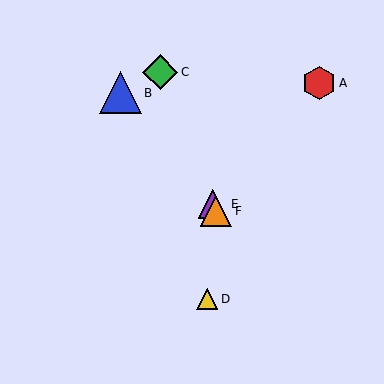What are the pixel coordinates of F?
Object F is at (216, 211).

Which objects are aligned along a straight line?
Objects C, E, F are aligned along a straight line.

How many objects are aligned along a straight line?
3 objects (C, E, F) are aligned along a straight line.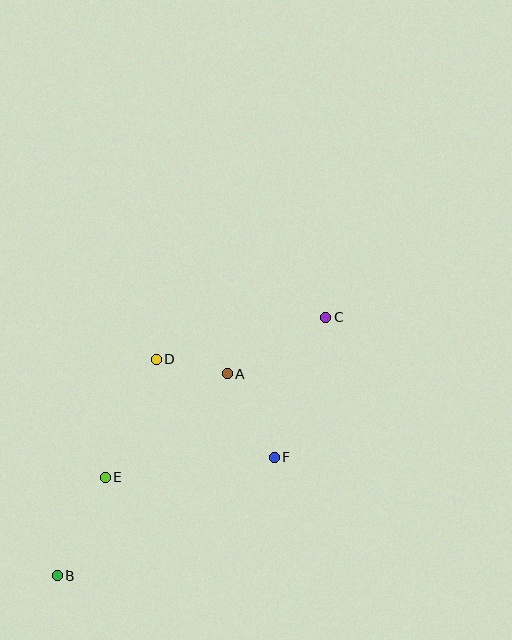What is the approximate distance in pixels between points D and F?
The distance between D and F is approximately 153 pixels.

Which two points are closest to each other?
Points A and D are closest to each other.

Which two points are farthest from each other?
Points B and C are farthest from each other.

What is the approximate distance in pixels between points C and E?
The distance between C and E is approximately 273 pixels.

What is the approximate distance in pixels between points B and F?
The distance between B and F is approximately 247 pixels.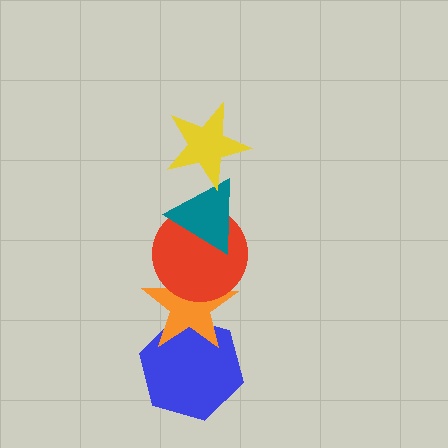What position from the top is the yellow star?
The yellow star is 1st from the top.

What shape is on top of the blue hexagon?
The orange star is on top of the blue hexagon.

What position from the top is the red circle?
The red circle is 3rd from the top.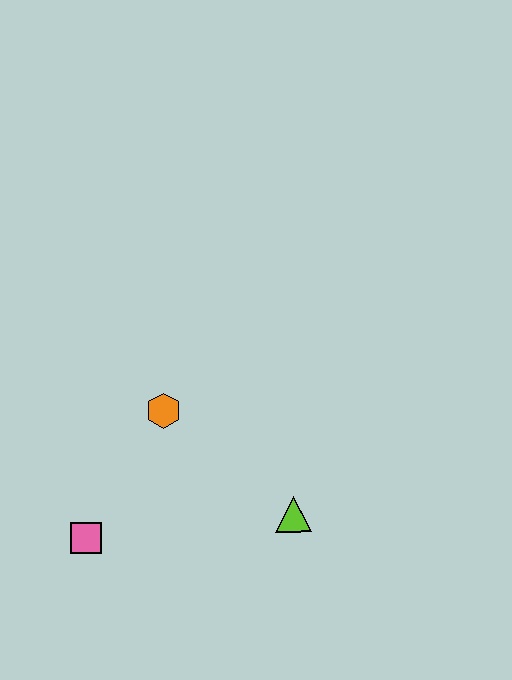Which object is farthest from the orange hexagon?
The lime triangle is farthest from the orange hexagon.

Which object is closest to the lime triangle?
The orange hexagon is closest to the lime triangle.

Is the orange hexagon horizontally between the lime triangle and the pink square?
Yes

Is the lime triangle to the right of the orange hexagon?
Yes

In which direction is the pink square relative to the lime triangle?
The pink square is to the left of the lime triangle.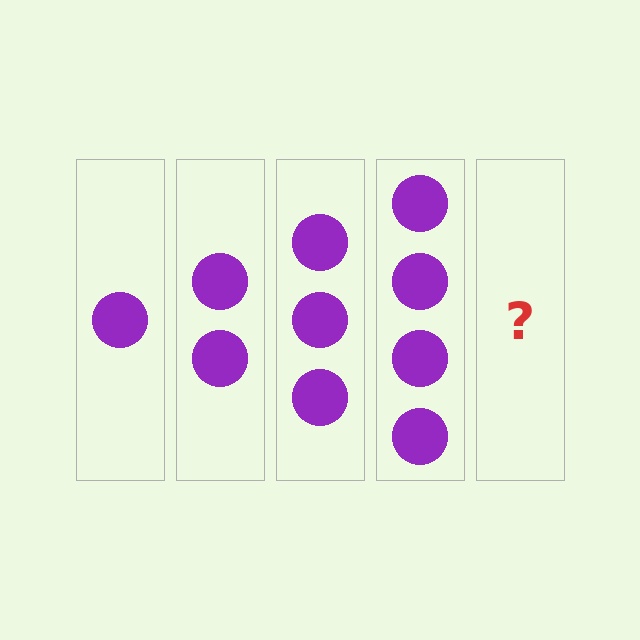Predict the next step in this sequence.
The next step is 5 circles.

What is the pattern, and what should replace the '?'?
The pattern is that each step adds one more circle. The '?' should be 5 circles.